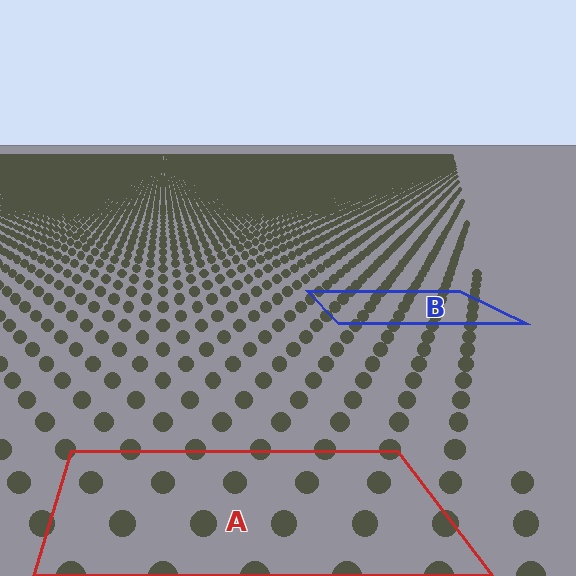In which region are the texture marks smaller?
The texture marks are smaller in region B, because it is farther away.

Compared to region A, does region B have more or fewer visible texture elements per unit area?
Region B has more texture elements per unit area — they are packed more densely because it is farther away.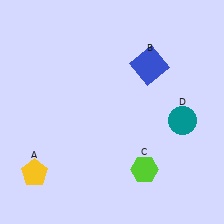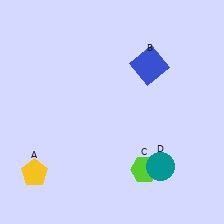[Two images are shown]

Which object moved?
The teal circle (D) moved down.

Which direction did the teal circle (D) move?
The teal circle (D) moved down.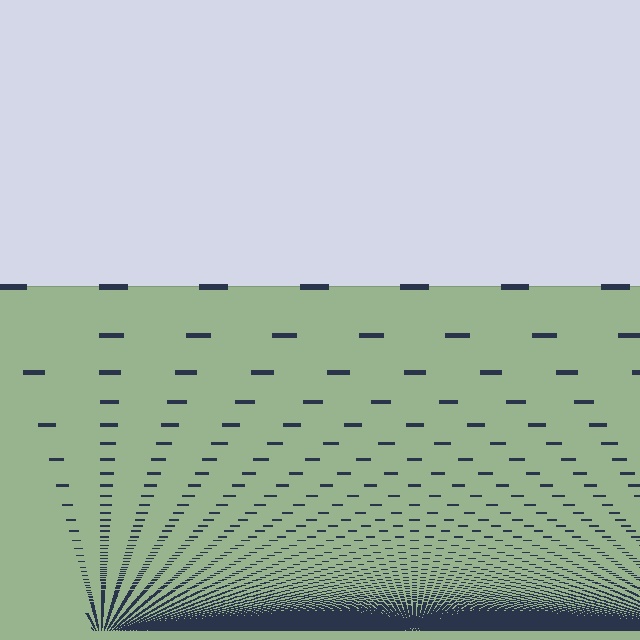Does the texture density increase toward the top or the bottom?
Density increases toward the bottom.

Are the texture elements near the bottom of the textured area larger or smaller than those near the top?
Smaller. The gradient is inverted — elements near the bottom are smaller and denser.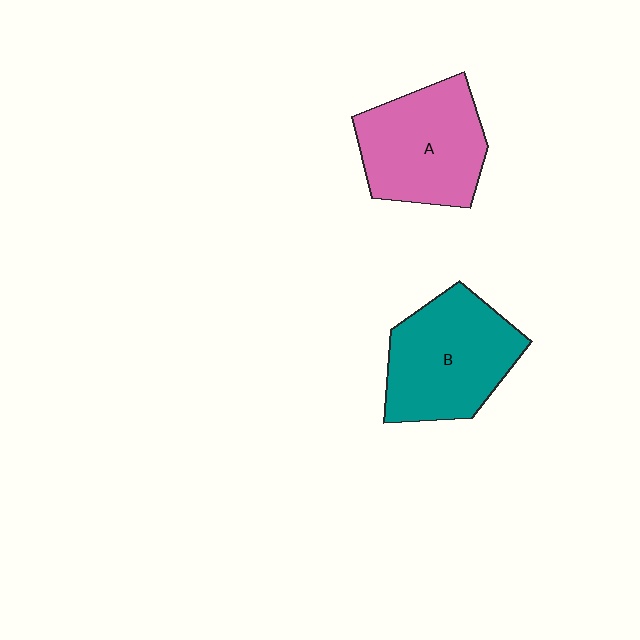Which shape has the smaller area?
Shape A (pink).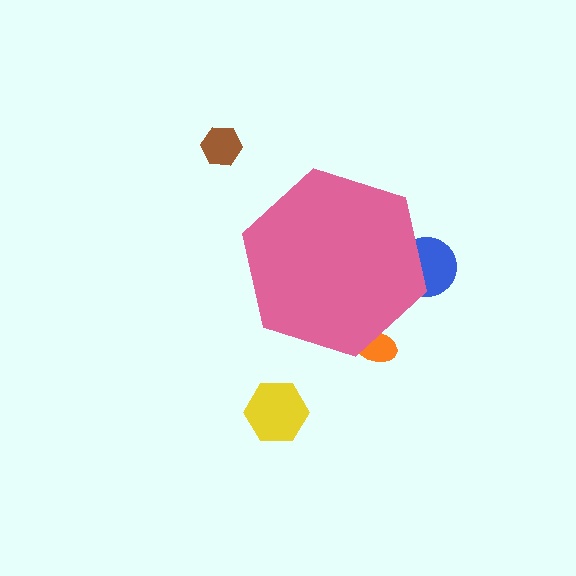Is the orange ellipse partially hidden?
Yes, the orange ellipse is partially hidden behind the pink hexagon.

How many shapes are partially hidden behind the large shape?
2 shapes are partially hidden.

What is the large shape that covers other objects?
A pink hexagon.